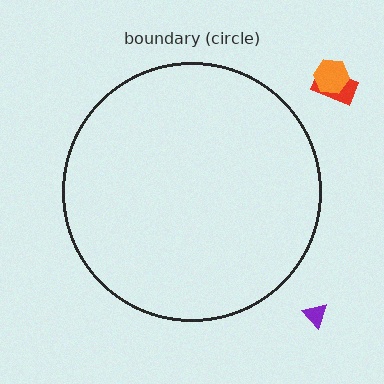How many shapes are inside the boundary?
0 inside, 3 outside.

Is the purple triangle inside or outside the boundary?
Outside.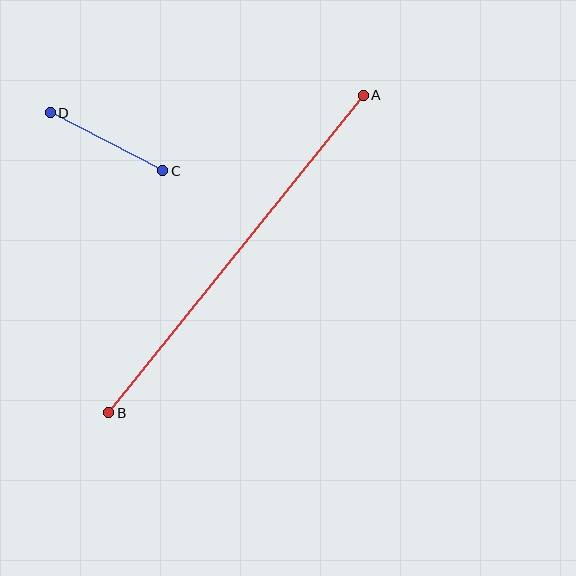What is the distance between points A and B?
The distance is approximately 407 pixels.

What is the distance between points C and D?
The distance is approximately 127 pixels.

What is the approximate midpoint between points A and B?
The midpoint is at approximately (236, 254) pixels.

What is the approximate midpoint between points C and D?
The midpoint is at approximately (107, 142) pixels.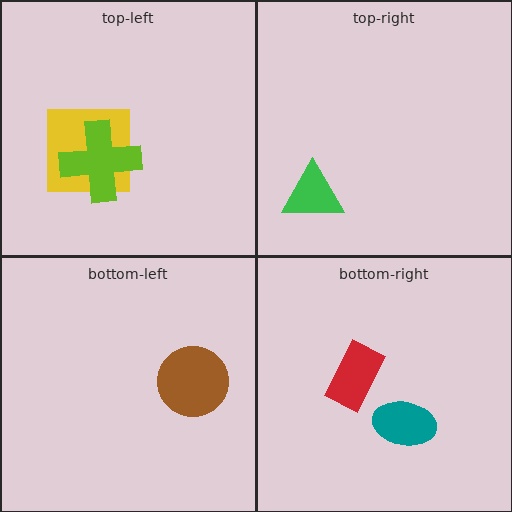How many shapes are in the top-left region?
2.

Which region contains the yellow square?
The top-left region.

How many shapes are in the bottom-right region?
2.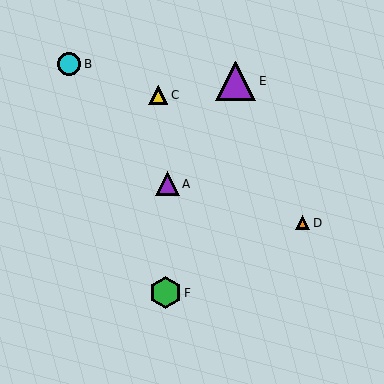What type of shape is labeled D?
Shape D is an orange triangle.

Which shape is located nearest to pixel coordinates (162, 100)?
The yellow triangle (labeled C) at (158, 95) is nearest to that location.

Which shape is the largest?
The purple triangle (labeled E) is the largest.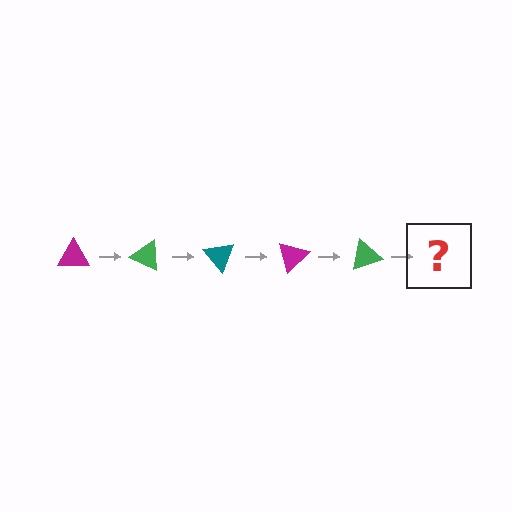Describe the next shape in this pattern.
It should be a teal triangle, rotated 125 degrees from the start.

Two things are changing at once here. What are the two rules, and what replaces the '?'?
The two rules are that it rotates 25 degrees each step and the color cycles through magenta, green, and teal. The '?' should be a teal triangle, rotated 125 degrees from the start.